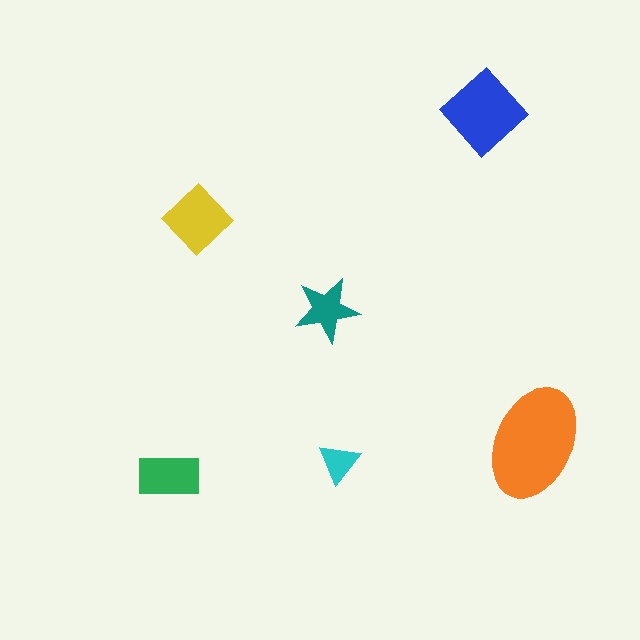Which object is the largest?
The orange ellipse.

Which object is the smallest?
The cyan triangle.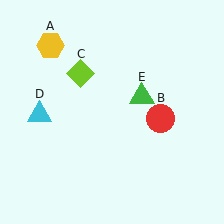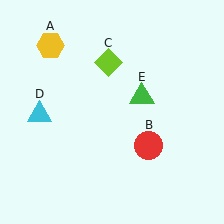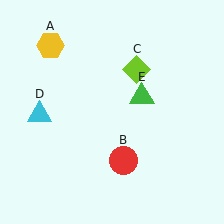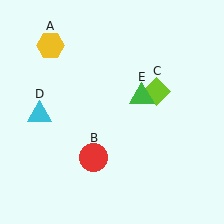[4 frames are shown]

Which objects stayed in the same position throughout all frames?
Yellow hexagon (object A) and cyan triangle (object D) and green triangle (object E) remained stationary.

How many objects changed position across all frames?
2 objects changed position: red circle (object B), lime diamond (object C).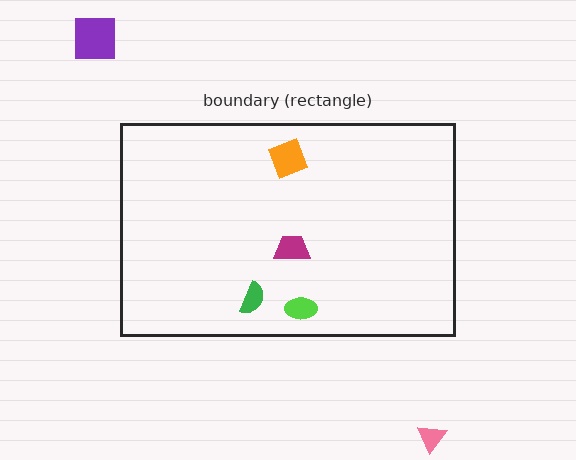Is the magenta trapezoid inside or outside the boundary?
Inside.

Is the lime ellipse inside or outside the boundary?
Inside.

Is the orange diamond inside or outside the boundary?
Inside.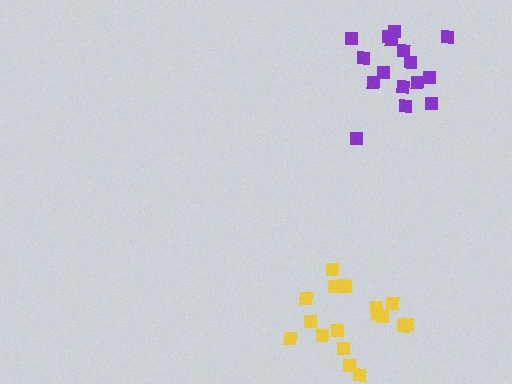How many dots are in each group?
Group 1: 18 dots, Group 2: 16 dots (34 total).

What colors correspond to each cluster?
The clusters are colored: yellow, purple.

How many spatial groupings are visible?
There are 2 spatial groupings.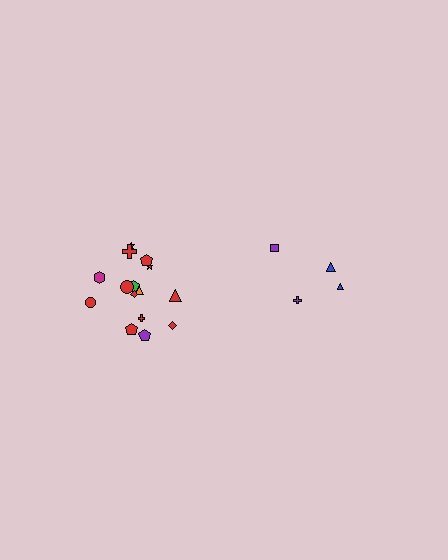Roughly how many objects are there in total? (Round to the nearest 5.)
Roughly 20 objects in total.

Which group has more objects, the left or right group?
The left group.